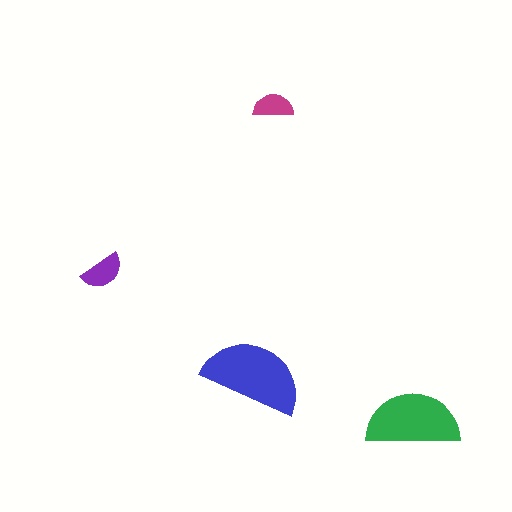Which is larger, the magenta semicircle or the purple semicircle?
The purple one.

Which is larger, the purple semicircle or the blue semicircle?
The blue one.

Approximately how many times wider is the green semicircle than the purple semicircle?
About 2 times wider.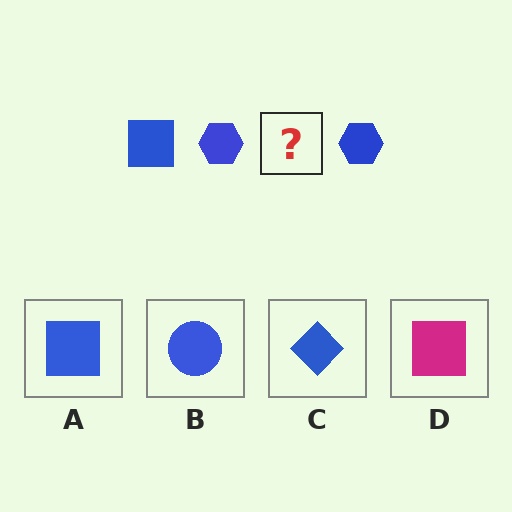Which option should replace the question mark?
Option A.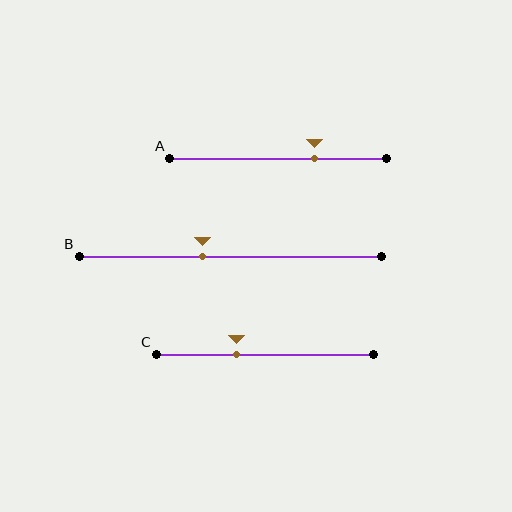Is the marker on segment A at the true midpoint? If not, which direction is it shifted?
No, the marker on segment A is shifted to the right by about 17% of the segment length.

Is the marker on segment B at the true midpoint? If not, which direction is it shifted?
No, the marker on segment B is shifted to the left by about 9% of the segment length.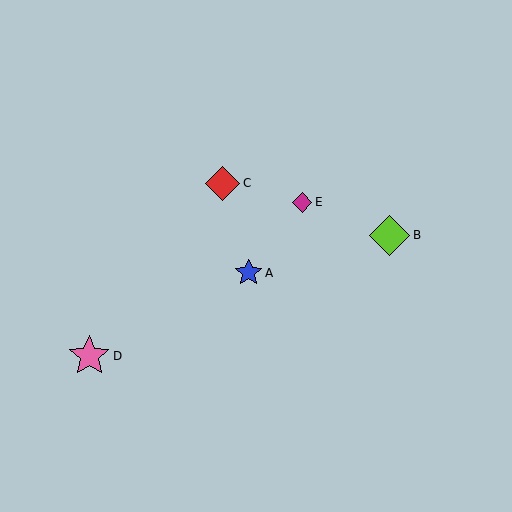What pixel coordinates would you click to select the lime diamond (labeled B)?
Click at (390, 235) to select the lime diamond B.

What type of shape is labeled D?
Shape D is a pink star.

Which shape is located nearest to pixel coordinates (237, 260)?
The blue star (labeled A) at (248, 273) is nearest to that location.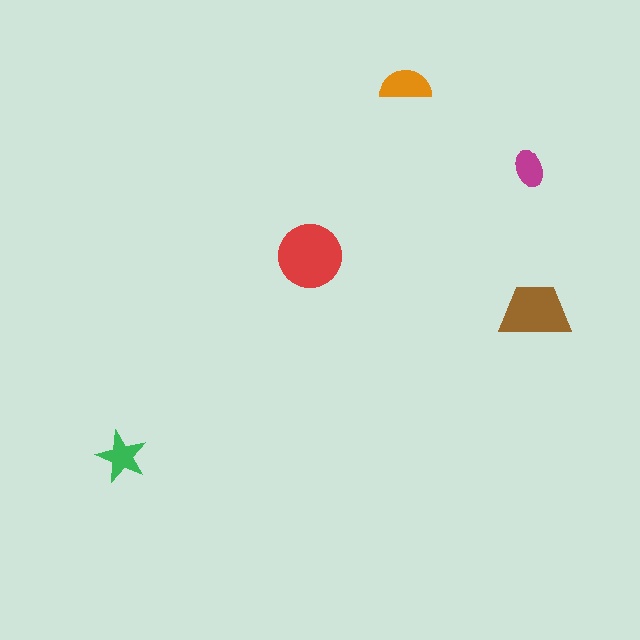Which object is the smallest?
The magenta ellipse.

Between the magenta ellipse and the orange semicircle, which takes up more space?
The orange semicircle.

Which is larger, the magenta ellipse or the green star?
The green star.